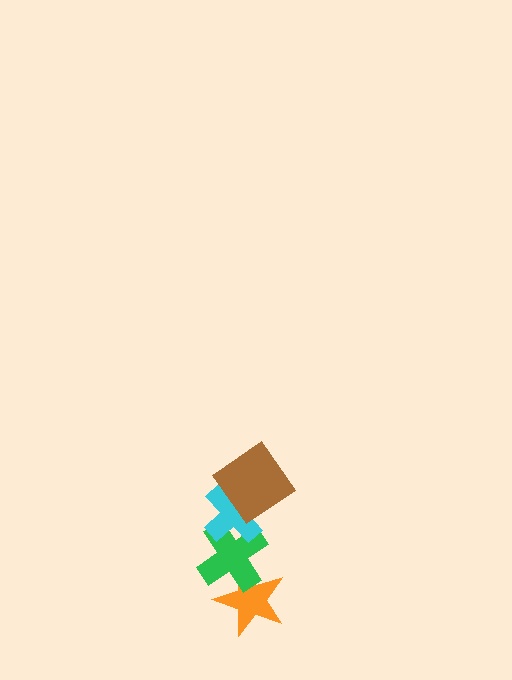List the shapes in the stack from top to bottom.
From top to bottom: the brown diamond, the cyan cross, the green cross, the orange star.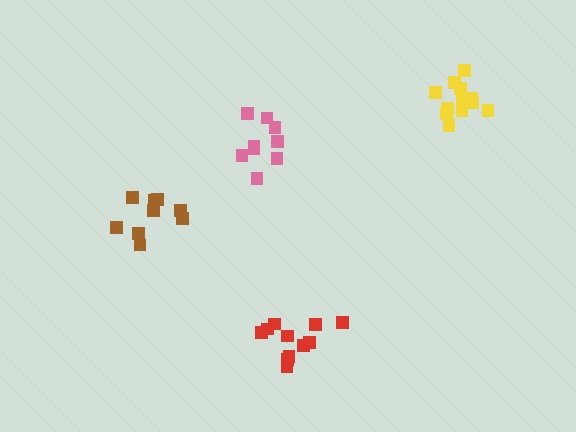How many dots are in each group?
Group 1: 11 dots, Group 2: 9 dots, Group 3: 9 dots, Group 4: 12 dots (41 total).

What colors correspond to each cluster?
The clusters are colored: red, brown, pink, yellow.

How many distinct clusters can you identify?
There are 4 distinct clusters.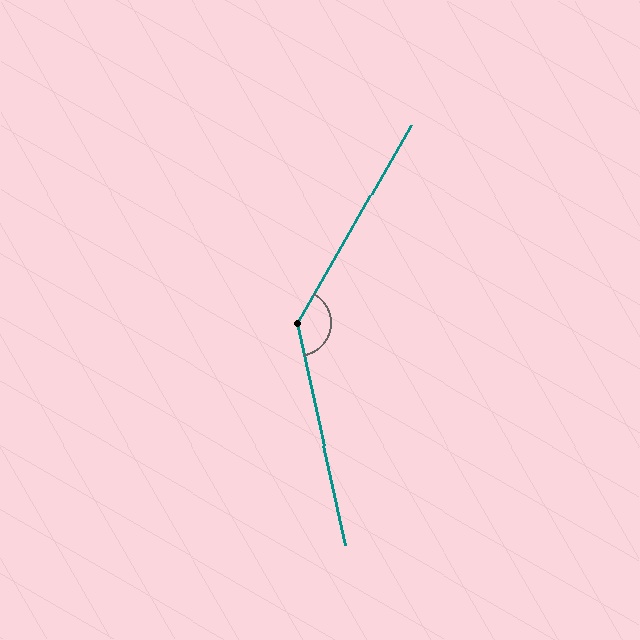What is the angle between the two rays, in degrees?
Approximately 138 degrees.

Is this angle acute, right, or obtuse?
It is obtuse.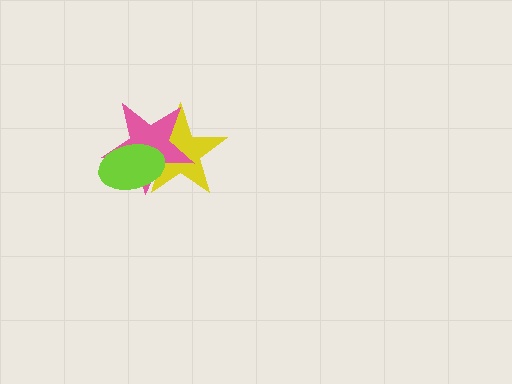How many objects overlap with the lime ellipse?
2 objects overlap with the lime ellipse.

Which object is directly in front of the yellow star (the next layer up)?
The pink star is directly in front of the yellow star.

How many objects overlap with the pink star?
2 objects overlap with the pink star.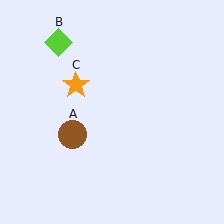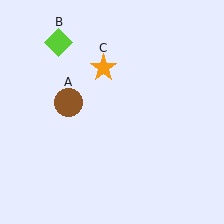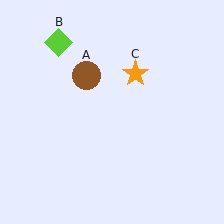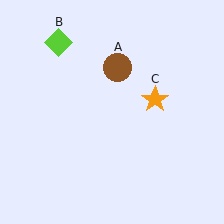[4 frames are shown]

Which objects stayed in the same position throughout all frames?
Lime diamond (object B) remained stationary.